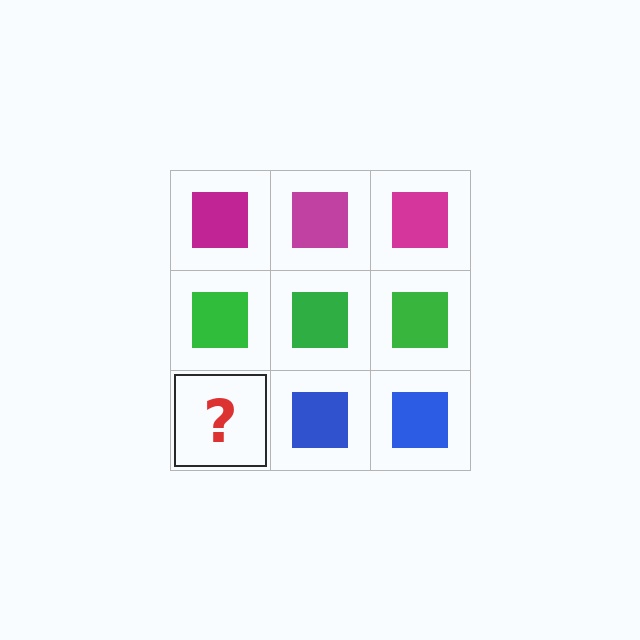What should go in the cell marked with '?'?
The missing cell should contain a blue square.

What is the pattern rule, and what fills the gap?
The rule is that each row has a consistent color. The gap should be filled with a blue square.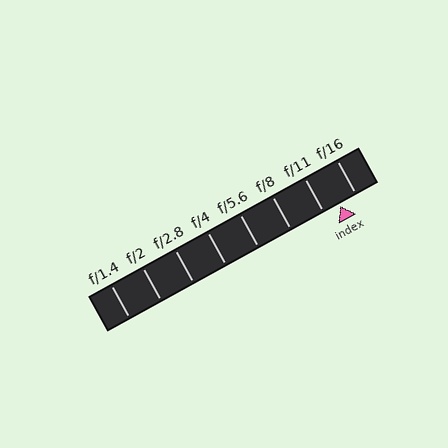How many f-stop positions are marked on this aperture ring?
There are 8 f-stop positions marked.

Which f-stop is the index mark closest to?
The index mark is closest to f/11.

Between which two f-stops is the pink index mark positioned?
The index mark is between f/11 and f/16.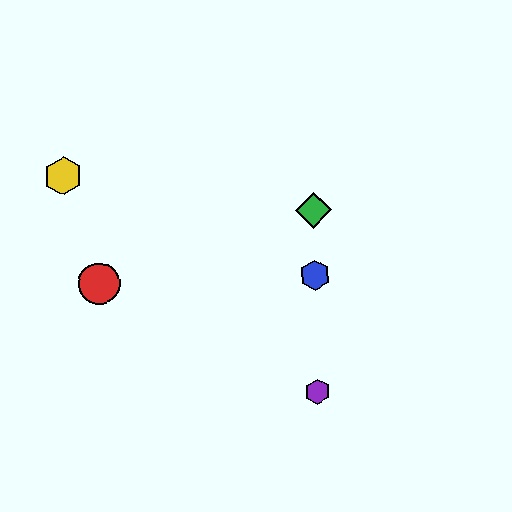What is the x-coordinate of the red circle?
The red circle is at x≈99.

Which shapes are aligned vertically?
The blue hexagon, the green diamond, the purple hexagon are aligned vertically.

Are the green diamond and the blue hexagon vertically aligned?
Yes, both are at x≈314.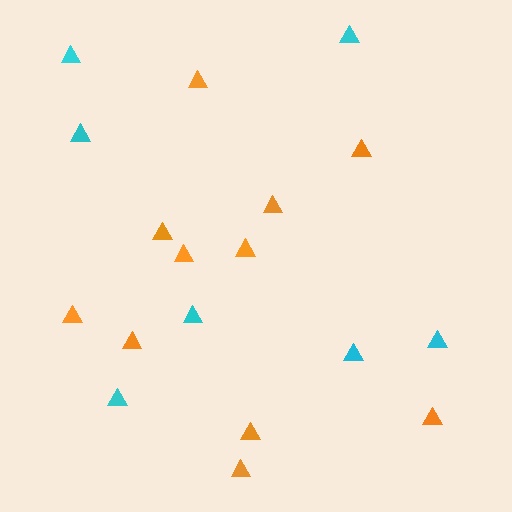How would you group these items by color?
There are 2 groups: one group of orange triangles (11) and one group of cyan triangles (7).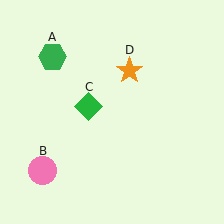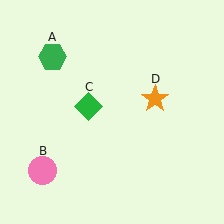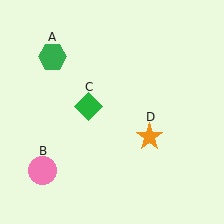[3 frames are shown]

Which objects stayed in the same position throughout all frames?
Green hexagon (object A) and pink circle (object B) and green diamond (object C) remained stationary.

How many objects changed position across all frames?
1 object changed position: orange star (object D).